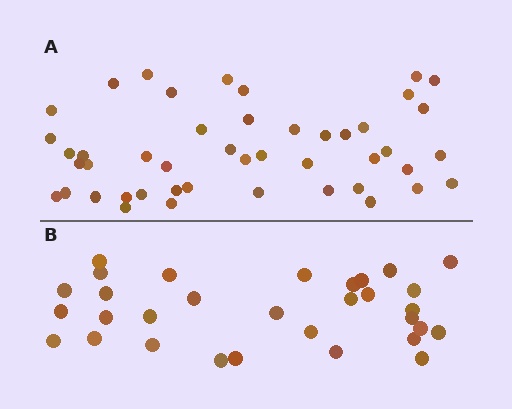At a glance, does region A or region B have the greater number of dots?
Region A (the top region) has more dots.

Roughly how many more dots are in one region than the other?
Region A has approximately 15 more dots than region B.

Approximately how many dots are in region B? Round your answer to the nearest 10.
About 30 dots. (The exact count is 31, which rounds to 30.)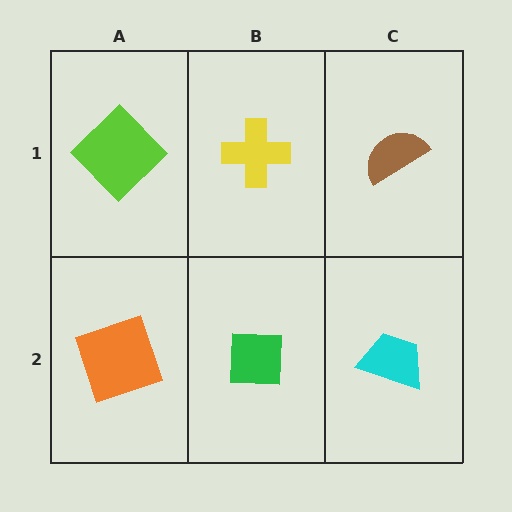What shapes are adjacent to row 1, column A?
An orange square (row 2, column A), a yellow cross (row 1, column B).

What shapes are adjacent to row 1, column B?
A green square (row 2, column B), a lime diamond (row 1, column A), a brown semicircle (row 1, column C).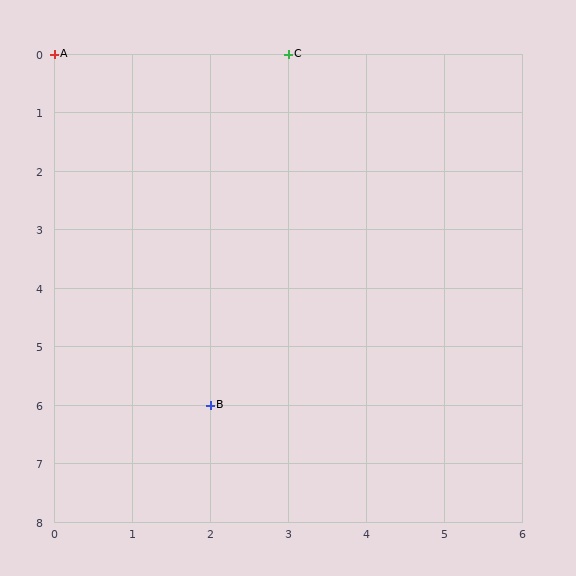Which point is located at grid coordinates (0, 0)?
Point A is at (0, 0).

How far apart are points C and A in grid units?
Points C and A are 3 columns apart.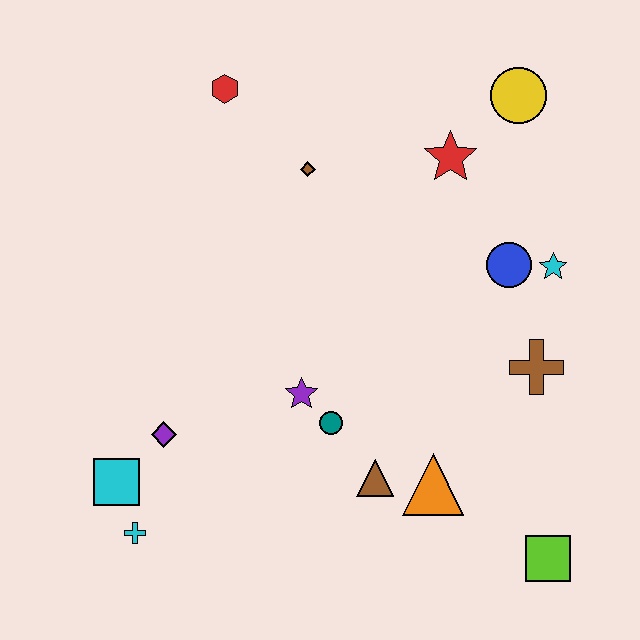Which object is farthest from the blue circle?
The cyan cross is farthest from the blue circle.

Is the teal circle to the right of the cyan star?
No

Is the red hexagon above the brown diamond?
Yes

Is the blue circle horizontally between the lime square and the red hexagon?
Yes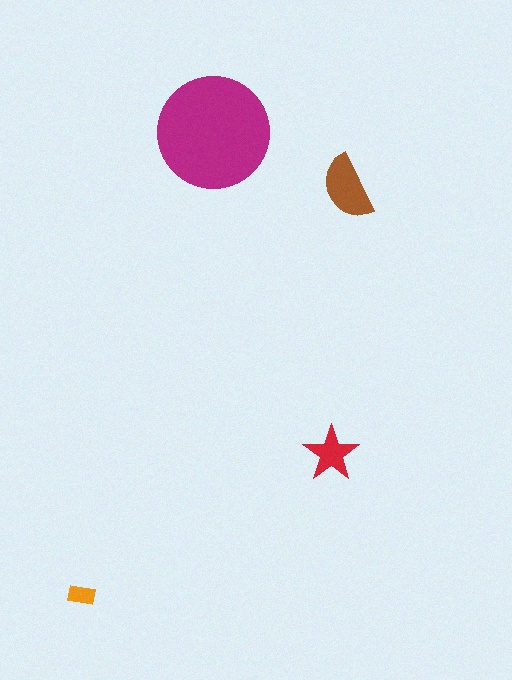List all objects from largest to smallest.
The magenta circle, the brown semicircle, the red star, the orange rectangle.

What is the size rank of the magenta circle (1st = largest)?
1st.